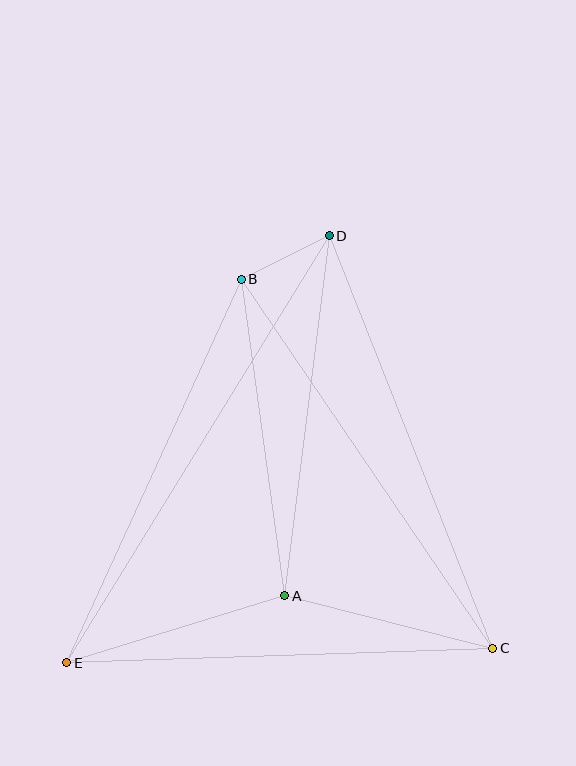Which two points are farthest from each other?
Points D and E are farthest from each other.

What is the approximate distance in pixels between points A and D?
The distance between A and D is approximately 363 pixels.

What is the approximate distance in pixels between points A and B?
The distance between A and B is approximately 320 pixels.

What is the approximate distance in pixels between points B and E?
The distance between B and E is approximately 421 pixels.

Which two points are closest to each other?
Points B and D are closest to each other.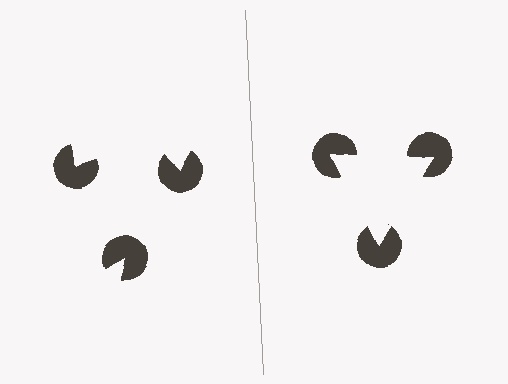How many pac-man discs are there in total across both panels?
6 — 3 on each side.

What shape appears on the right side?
An illusory triangle.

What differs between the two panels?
The pac-man discs are positioned identically on both sides; only the wedge orientations differ. On the right they align to a triangle; on the left they are misaligned.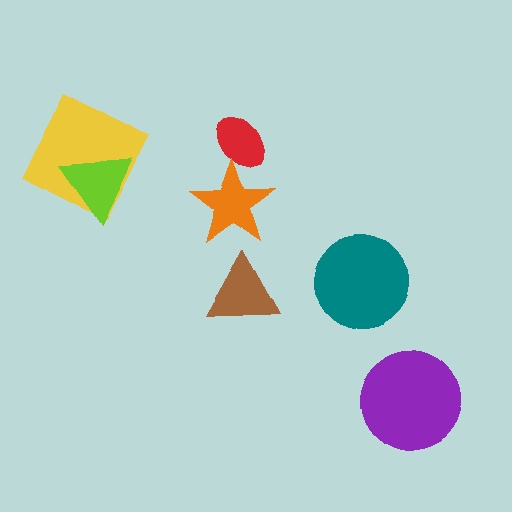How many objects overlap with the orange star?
1 object overlaps with the orange star.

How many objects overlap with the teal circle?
0 objects overlap with the teal circle.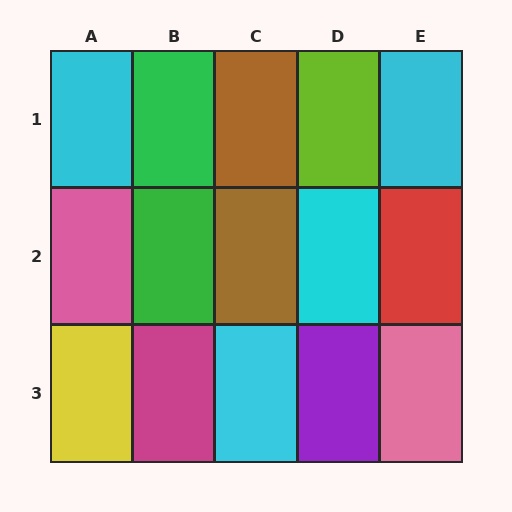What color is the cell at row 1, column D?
Lime.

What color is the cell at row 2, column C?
Brown.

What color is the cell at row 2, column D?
Cyan.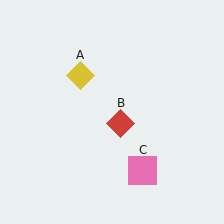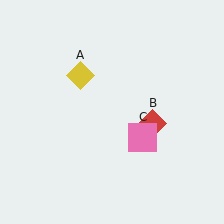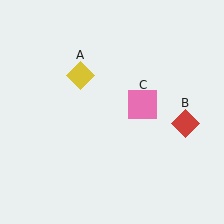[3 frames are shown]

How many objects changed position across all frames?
2 objects changed position: red diamond (object B), pink square (object C).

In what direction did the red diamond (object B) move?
The red diamond (object B) moved right.